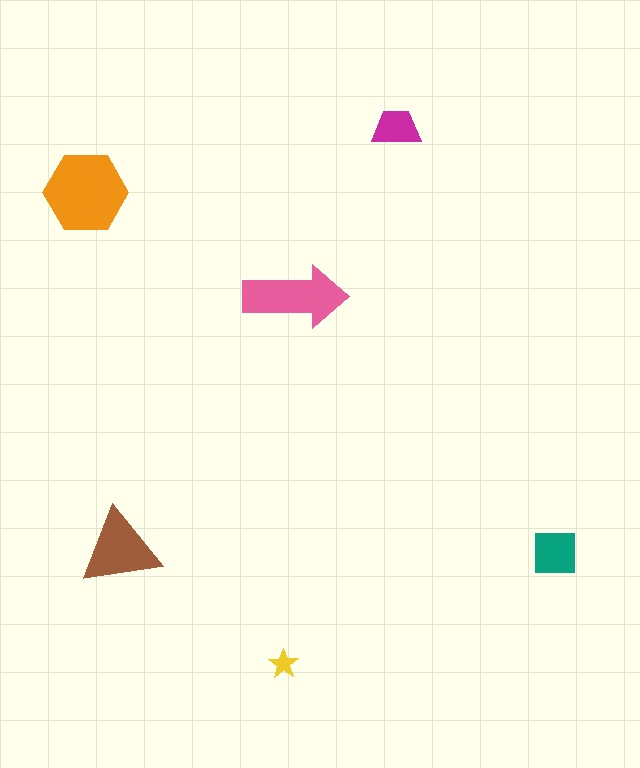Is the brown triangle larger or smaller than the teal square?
Larger.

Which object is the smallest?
The yellow star.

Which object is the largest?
The orange hexagon.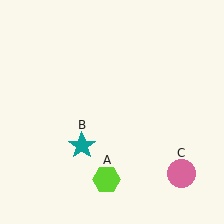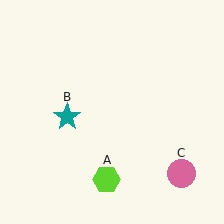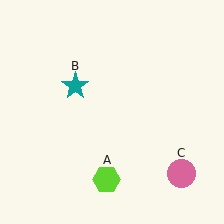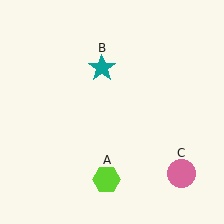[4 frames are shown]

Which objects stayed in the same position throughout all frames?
Lime hexagon (object A) and pink circle (object C) remained stationary.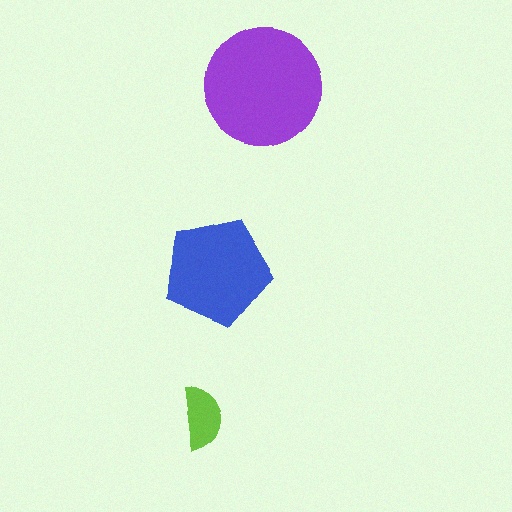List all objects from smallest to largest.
The lime semicircle, the blue pentagon, the purple circle.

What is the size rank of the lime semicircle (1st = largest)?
3rd.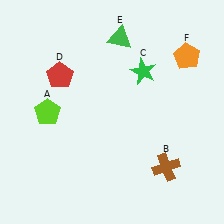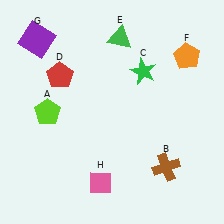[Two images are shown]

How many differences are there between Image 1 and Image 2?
There are 2 differences between the two images.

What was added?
A purple square (G), a pink diamond (H) were added in Image 2.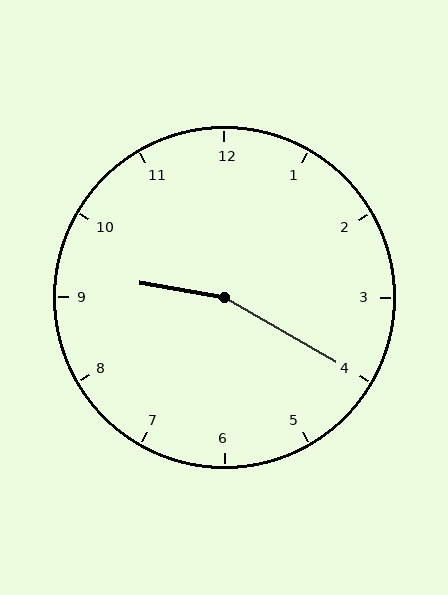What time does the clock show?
9:20.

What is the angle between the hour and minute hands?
Approximately 160 degrees.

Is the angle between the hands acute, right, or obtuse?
It is obtuse.